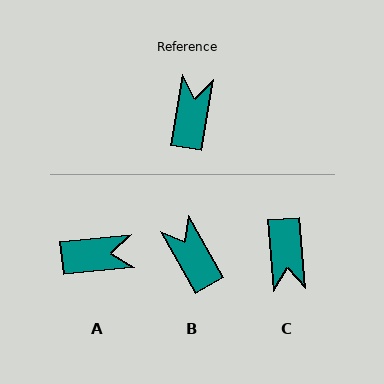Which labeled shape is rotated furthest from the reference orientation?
C, about 166 degrees away.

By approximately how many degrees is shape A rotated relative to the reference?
Approximately 75 degrees clockwise.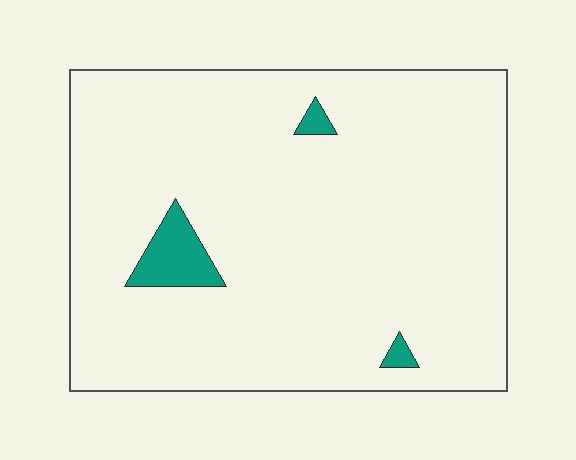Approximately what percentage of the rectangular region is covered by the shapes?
Approximately 5%.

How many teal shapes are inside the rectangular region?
3.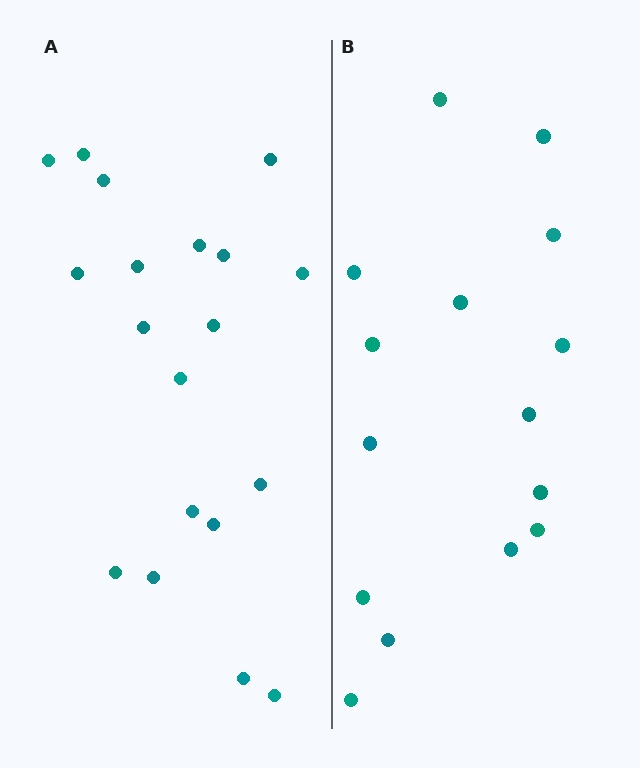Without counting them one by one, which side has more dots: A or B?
Region A (the left region) has more dots.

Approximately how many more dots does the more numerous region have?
Region A has about 4 more dots than region B.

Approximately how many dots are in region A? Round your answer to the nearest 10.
About 20 dots. (The exact count is 19, which rounds to 20.)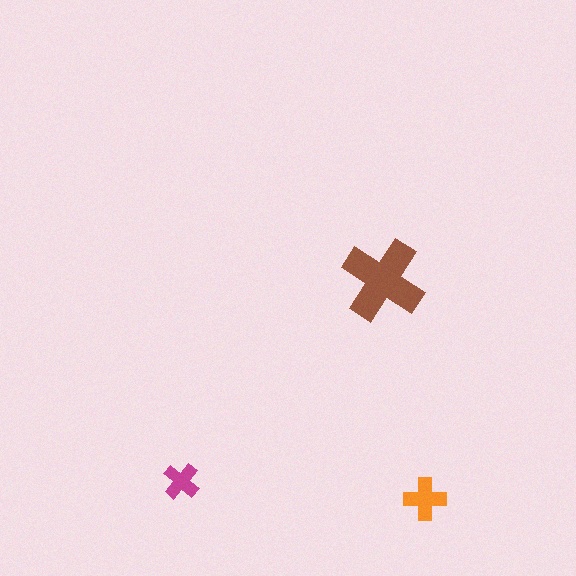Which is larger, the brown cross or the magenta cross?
The brown one.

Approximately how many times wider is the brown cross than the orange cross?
About 2 times wider.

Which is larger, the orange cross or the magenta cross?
The orange one.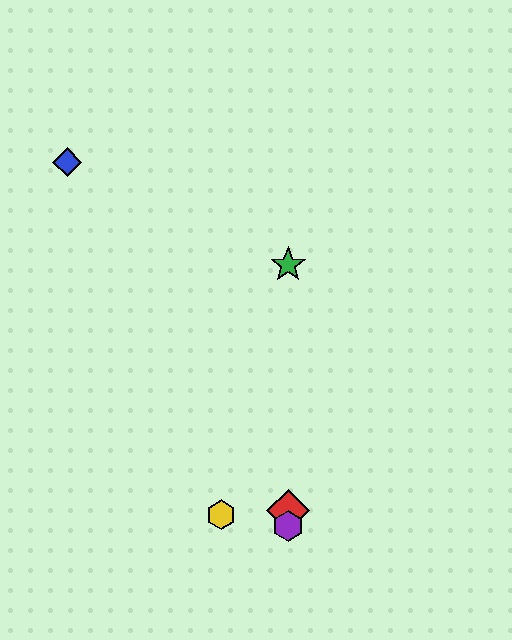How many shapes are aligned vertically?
3 shapes (the red diamond, the green star, the purple hexagon) are aligned vertically.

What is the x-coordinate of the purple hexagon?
The purple hexagon is at x≈288.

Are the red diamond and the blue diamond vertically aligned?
No, the red diamond is at x≈288 and the blue diamond is at x≈67.